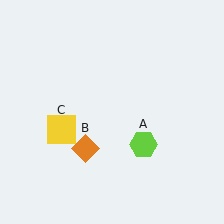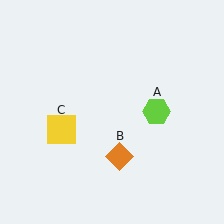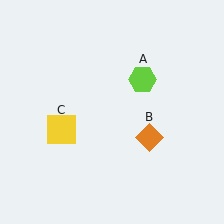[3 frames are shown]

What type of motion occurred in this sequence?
The lime hexagon (object A), orange diamond (object B) rotated counterclockwise around the center of the scene.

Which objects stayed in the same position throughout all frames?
Yellow square (object C) remained stationary.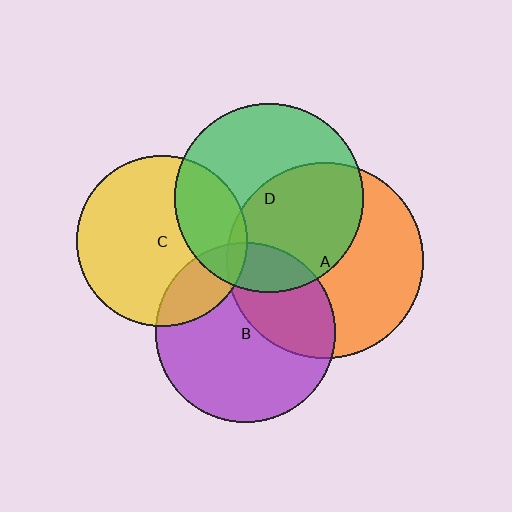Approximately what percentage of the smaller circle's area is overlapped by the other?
Approximately 20%.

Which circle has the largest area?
Circle A (orange).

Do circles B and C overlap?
Yes.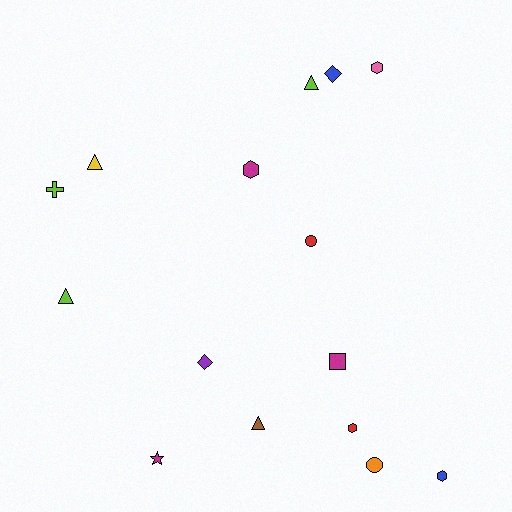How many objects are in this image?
There are 15 objects.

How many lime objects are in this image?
There are 3 lime objects.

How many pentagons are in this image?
There are no pentagons.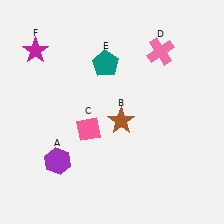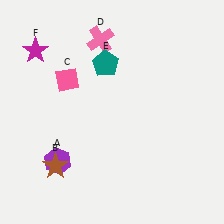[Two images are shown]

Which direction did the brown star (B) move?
The brown star (B) moved left.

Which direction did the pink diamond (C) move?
The pink diamond (C) moved up.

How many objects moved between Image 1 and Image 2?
3 objects moved between the two images.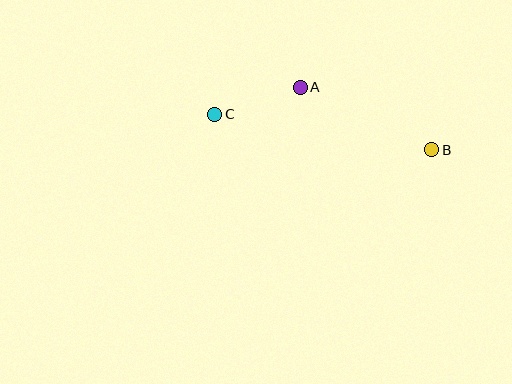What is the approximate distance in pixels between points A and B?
The distance between A and B is approximately 146 pixels.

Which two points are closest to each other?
Points A and C are closest to each other.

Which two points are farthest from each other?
Points B and C are farthest from each other.